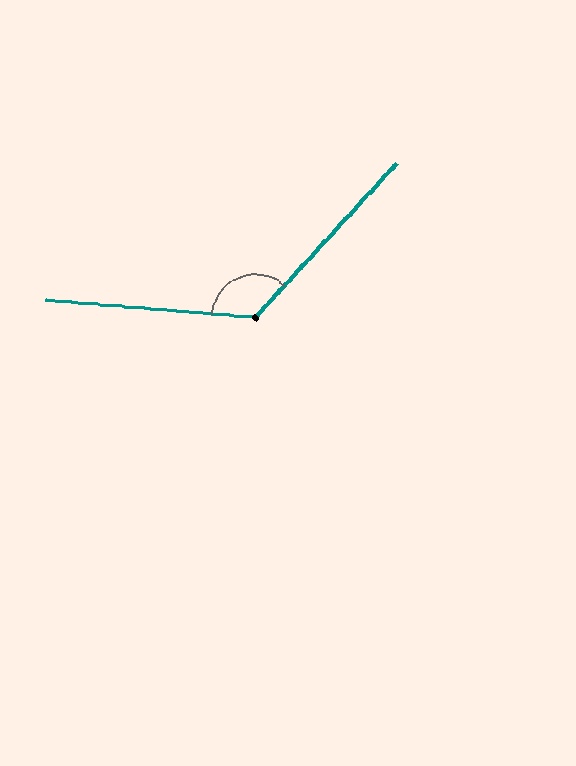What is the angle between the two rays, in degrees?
Approximately 128 degrees.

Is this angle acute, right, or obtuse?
It is obtuse.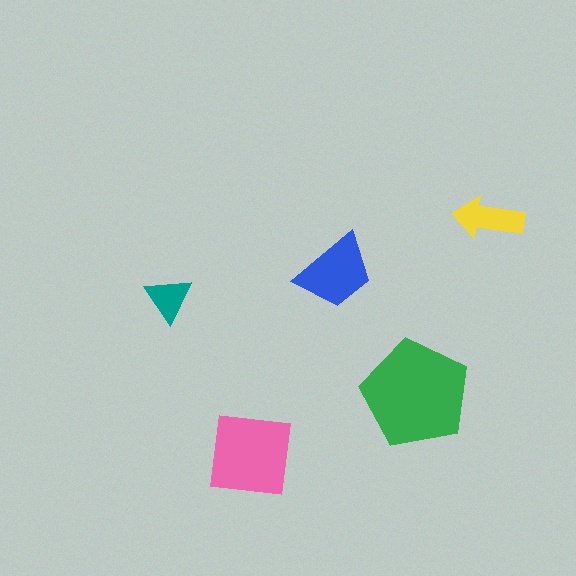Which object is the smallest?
The teal triangle.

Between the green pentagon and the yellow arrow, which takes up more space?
The green pentagon.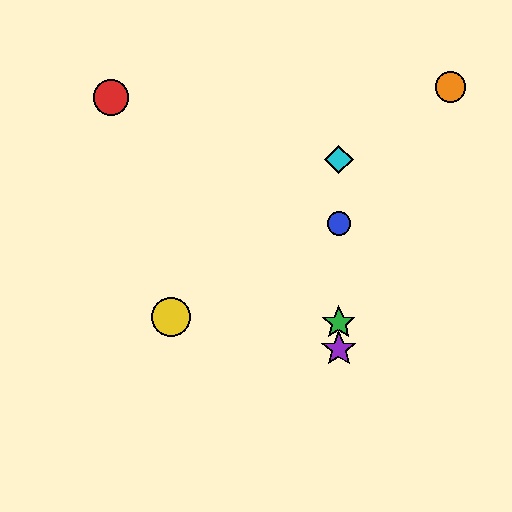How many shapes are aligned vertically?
4 shapes (the blue circle, the green star, the purple star, the cyan diamond) are aligned vertically.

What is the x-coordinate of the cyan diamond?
The cyan diamond is at x≈339.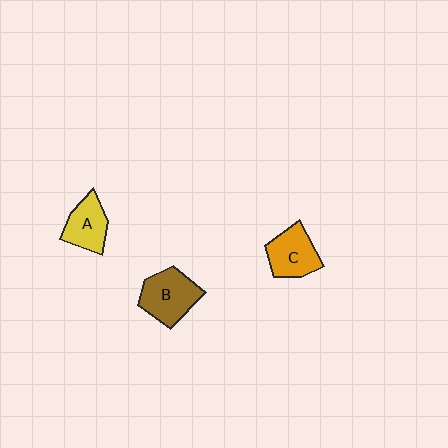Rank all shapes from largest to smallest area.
From largest to smallest: B (brown), C (orange), A (yellow).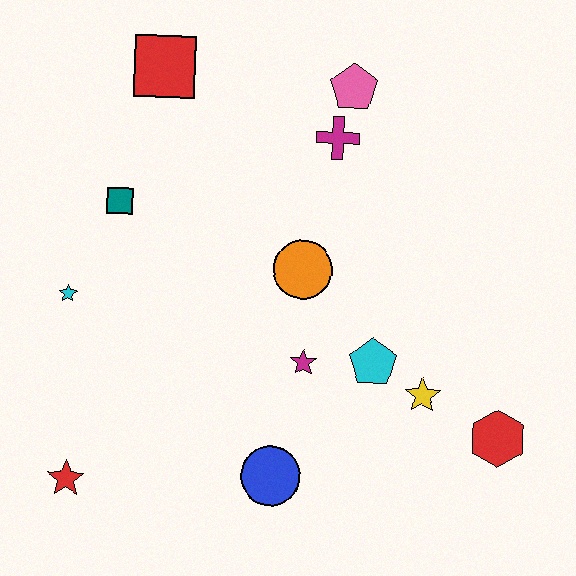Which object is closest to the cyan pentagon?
The yellow star is closest to the cyan pentagon.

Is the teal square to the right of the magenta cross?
No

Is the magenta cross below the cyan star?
No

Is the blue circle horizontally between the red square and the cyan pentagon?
Yes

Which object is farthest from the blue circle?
The red square is farthest from the blue circle.